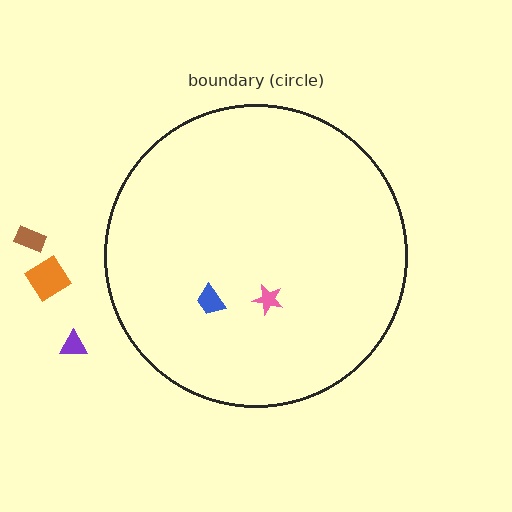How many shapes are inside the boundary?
2 inside, 3 outside.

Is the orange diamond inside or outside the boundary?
Outside.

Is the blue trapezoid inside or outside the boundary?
Inside.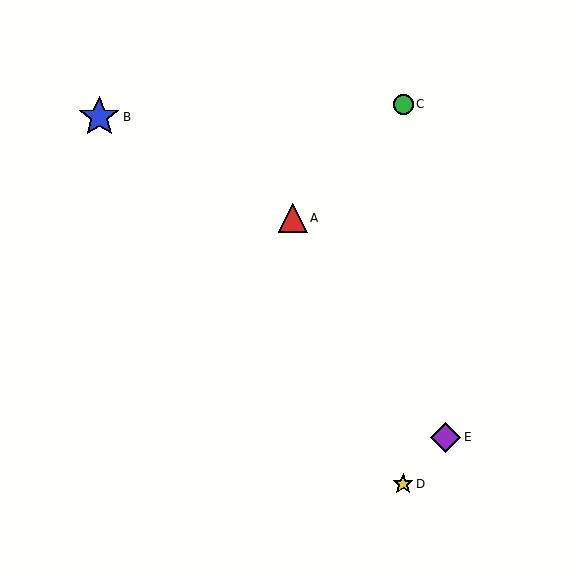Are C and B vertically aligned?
No, C is at x≈403 and B is at x≈99.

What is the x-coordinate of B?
Object B is at x≈99.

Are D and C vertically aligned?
Yes, both are at x≈403.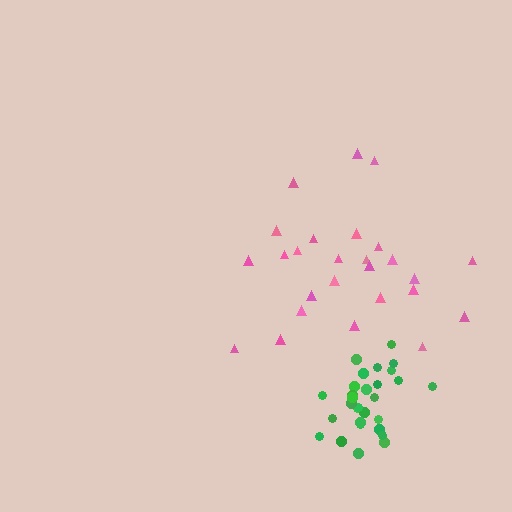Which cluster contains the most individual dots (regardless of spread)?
Green (29).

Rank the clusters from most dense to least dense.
green, pink.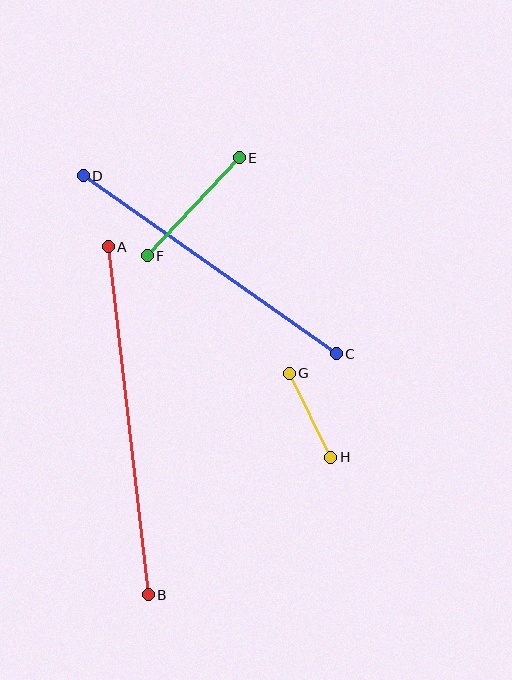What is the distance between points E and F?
The distance is approximately 134 pixels.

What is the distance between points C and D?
The distance is approximately 309 pixels.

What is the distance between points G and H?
The distance is approximately 93 pixels.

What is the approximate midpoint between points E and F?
The midpoint is at approximately (193, 207) pixels.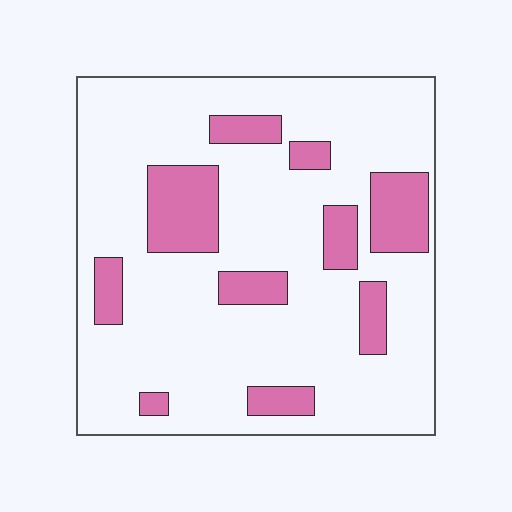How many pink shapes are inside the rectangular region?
10.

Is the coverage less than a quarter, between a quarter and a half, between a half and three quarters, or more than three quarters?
Less than a quarter.